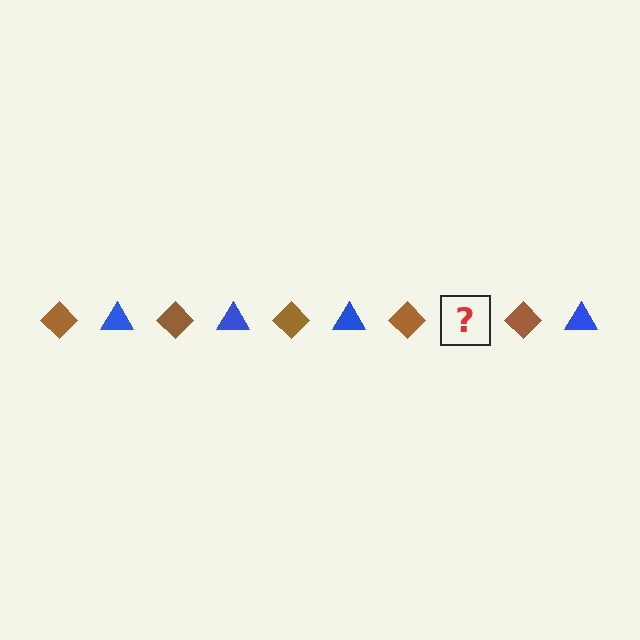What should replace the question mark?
The question mark should be replaced with a blue triangle.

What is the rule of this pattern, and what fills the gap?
The rule is that the pattern alternates between brown diamond and blue triangle. The gap should be filled with a blue triangle.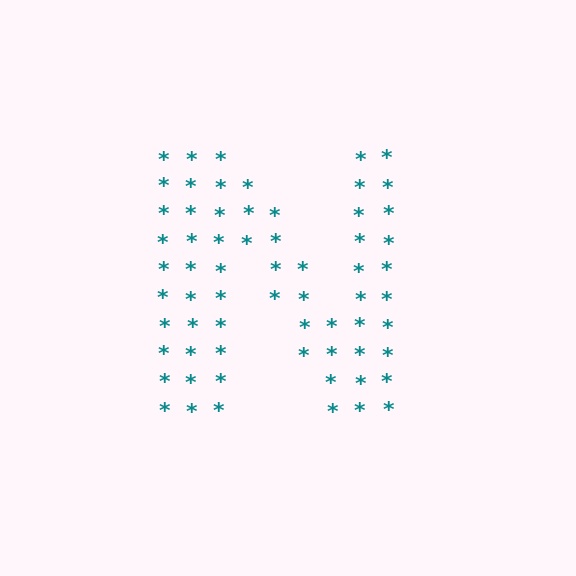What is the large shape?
The large shape is the letter N.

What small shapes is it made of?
It is made of small asterisks.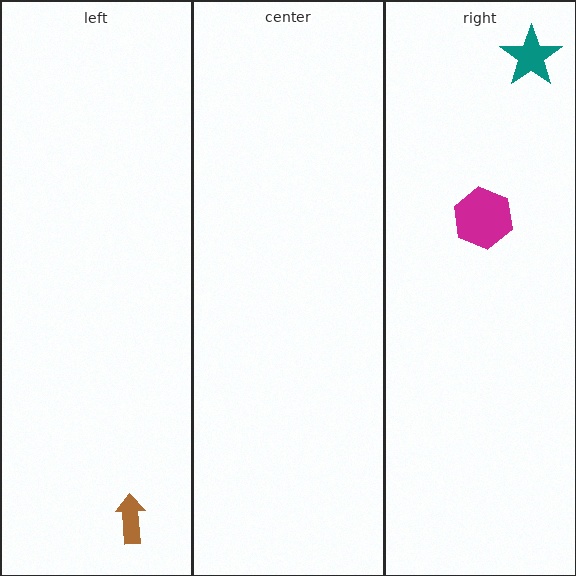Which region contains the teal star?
The right region.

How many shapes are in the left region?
1.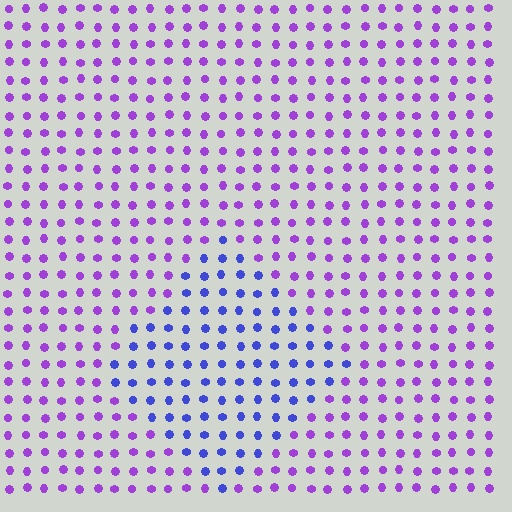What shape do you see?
I see a diamond.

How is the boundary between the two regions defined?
The boundary is defined purely by a slight shift in hue (about 42 degrees). Spacing, size, and orientation are identical on both sides.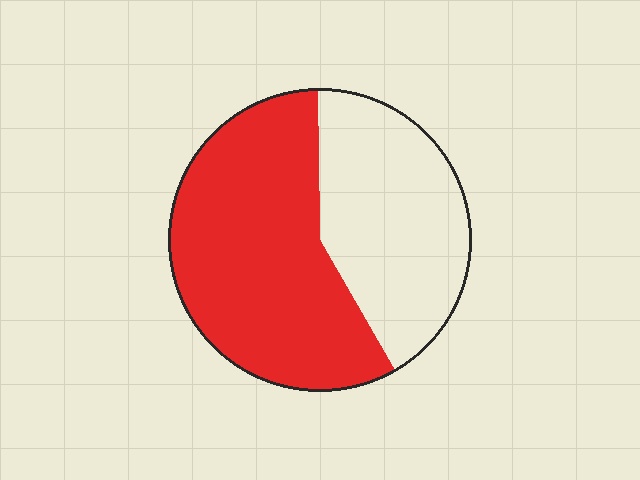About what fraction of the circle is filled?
About three fifths (3/5).